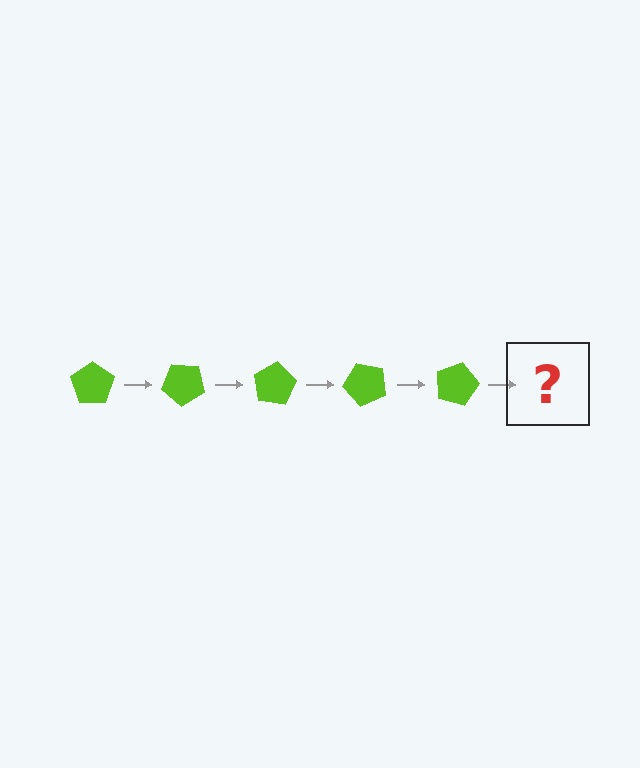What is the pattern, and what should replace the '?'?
The pattern is that the pentagon rotates 40 degrees each step. The '?' should be a lime pentagon rotated 200 degrees.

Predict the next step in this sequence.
The next step is a lime pentagon rotated 200 degrees.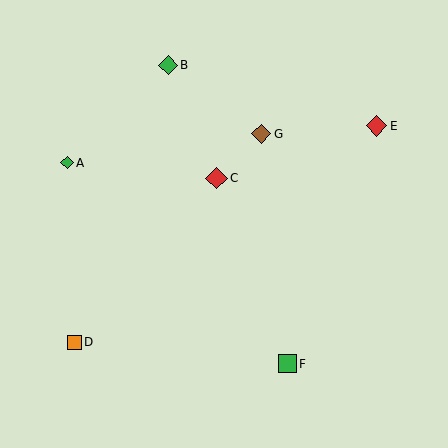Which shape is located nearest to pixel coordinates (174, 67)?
The green diamond (labeled B) at (168, 65) is nearest to that location.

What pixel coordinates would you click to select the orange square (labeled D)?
Click at (74, 342) to select the orange square D.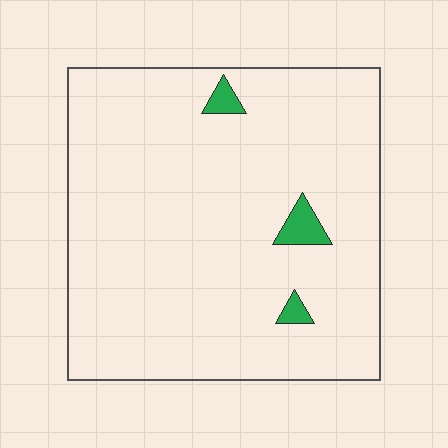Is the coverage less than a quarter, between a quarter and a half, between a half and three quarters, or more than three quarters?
Less than a quarter.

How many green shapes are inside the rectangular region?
3.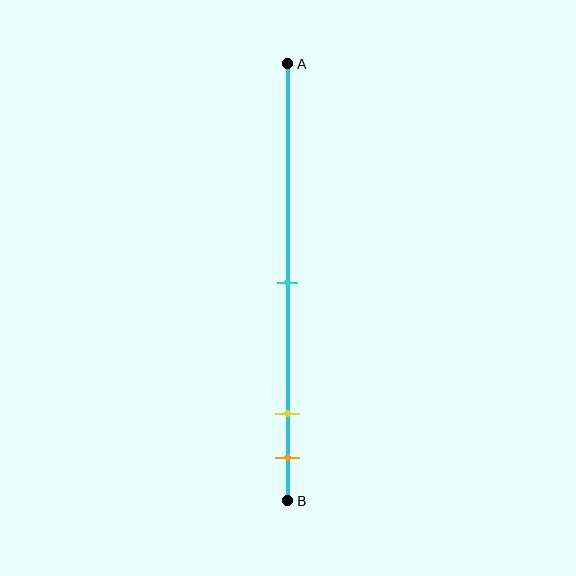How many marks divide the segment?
There are 3 marks dividing the segment.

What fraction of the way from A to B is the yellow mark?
The yellow mark is approximately 80% (0.8) of the way from A to B.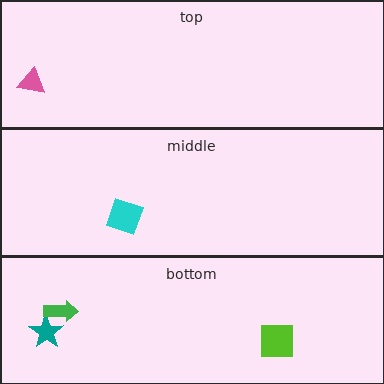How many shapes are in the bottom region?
3.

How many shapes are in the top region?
1.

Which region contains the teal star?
The bottom region.